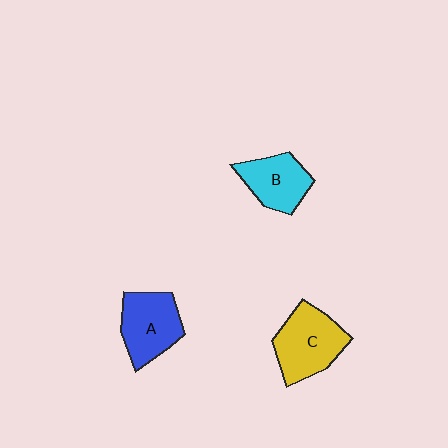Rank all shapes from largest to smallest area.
From largest to smallest: C (yellow), A (blue), B (cyan).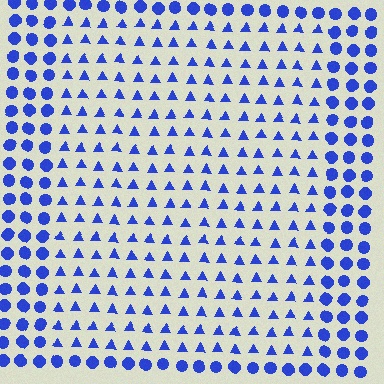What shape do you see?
I see a rectangle.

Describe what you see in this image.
The image is filled with small blue elements arranged in a uniform grid. A rectangle-shaped region contains triangles, while the surrounding area contains circles. The boundary is defined purely by the change in element shape.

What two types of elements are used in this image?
The image uses triangles inside the rectangle region and circles outside it.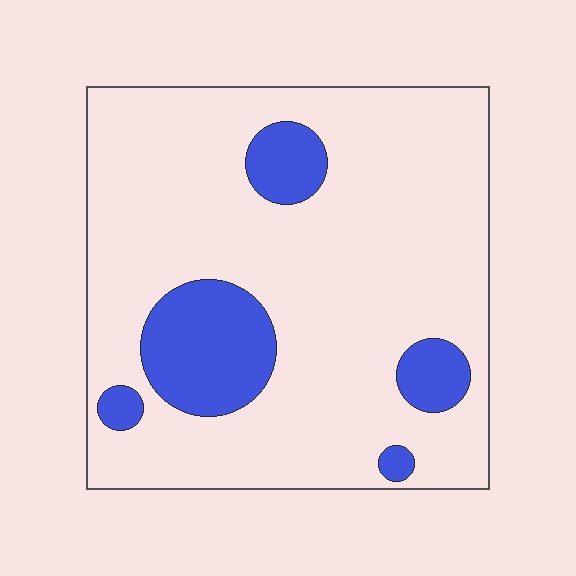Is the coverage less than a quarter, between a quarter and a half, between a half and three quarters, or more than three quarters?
Less than a quarter.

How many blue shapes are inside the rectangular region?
5.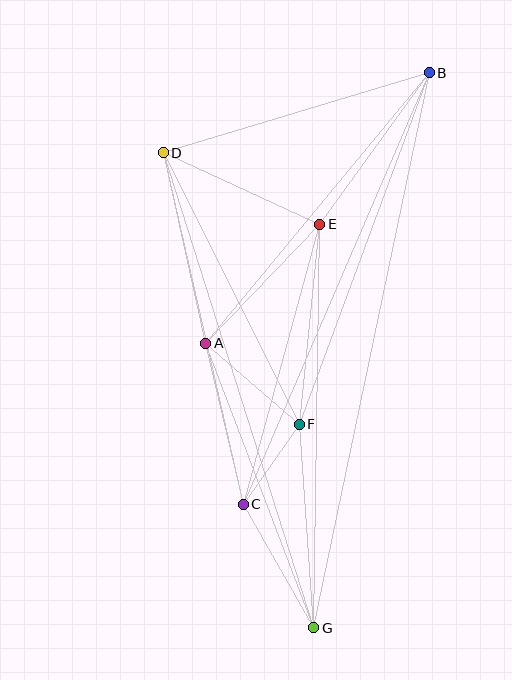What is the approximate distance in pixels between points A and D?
The distance between A and D is approximately 195 pixels.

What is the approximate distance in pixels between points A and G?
The distance between A and G is approximately 304 pixels.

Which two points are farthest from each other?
Points B and G are farthest from each other.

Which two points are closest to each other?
Points C and F are closest to each other.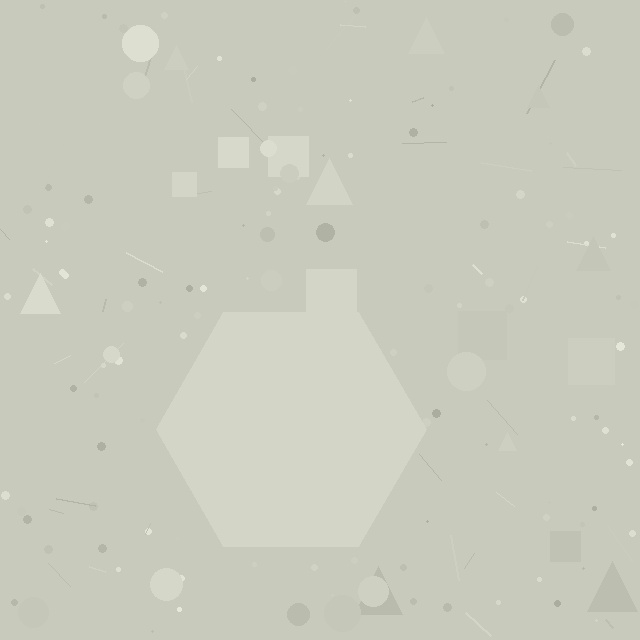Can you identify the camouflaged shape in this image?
The camouflaged shape is a hexagon.